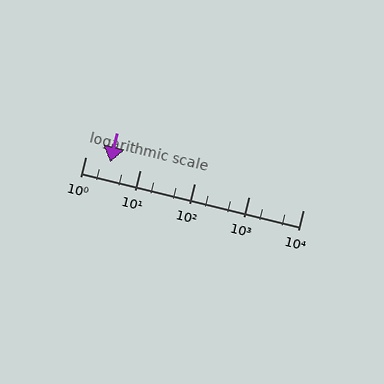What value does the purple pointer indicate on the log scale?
The pointer indicates approximately 2.9.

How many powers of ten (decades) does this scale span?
The scale spans 4 decades, from 1 to 10000.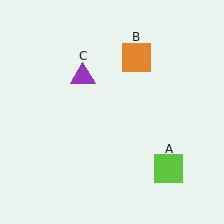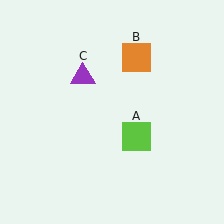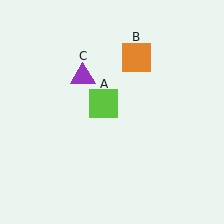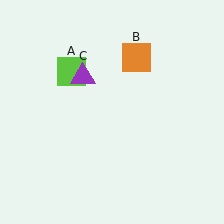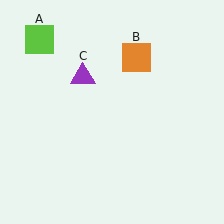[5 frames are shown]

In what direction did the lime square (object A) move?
The lime square (object A) moved up and to the left.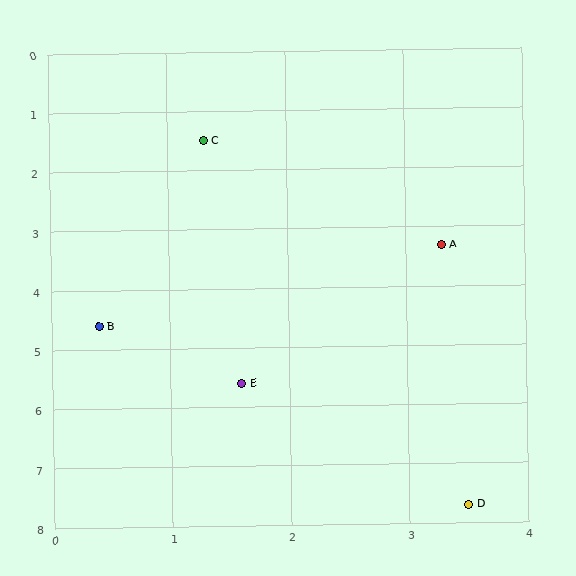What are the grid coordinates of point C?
Point C is at approximately (1.3, 1.5).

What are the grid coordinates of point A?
Point A is at approximately (3.3, 3.3).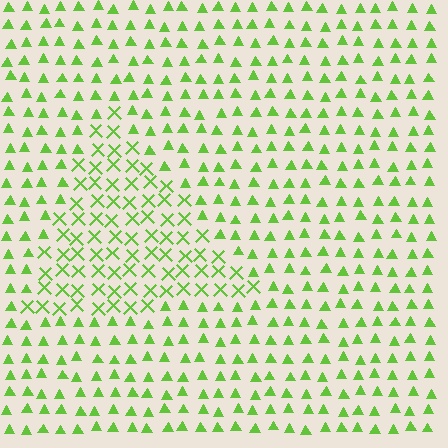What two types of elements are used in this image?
The image uses X marks inside the triangle region and triangles outside it.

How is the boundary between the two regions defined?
The boundary is defined by a change in element shape: X marks inside vs. triangles outside. All elements share the same color and spacing.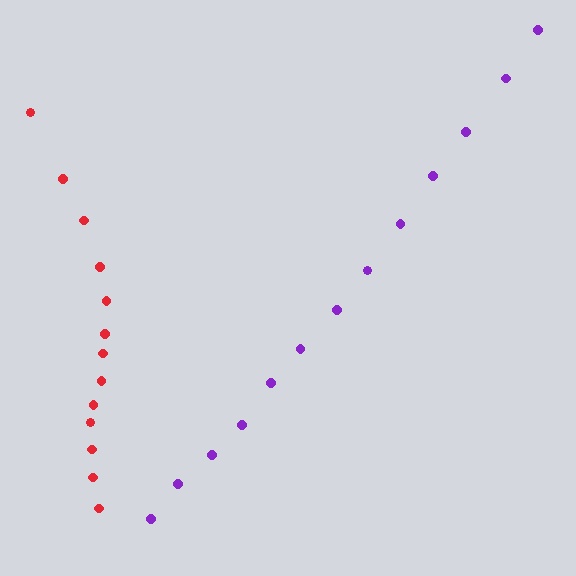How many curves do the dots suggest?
There are 2 distinct paths.